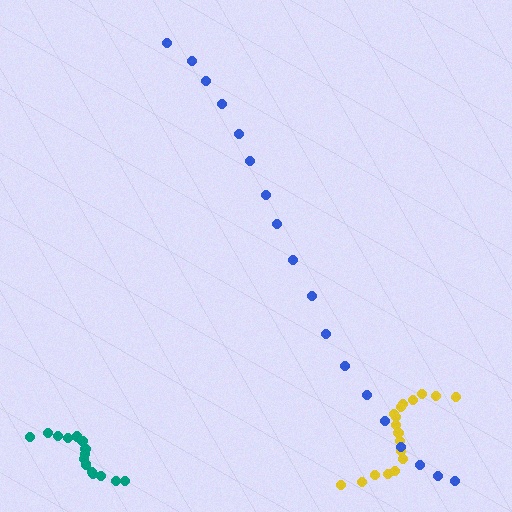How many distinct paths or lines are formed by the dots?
There are 3 distinct paths.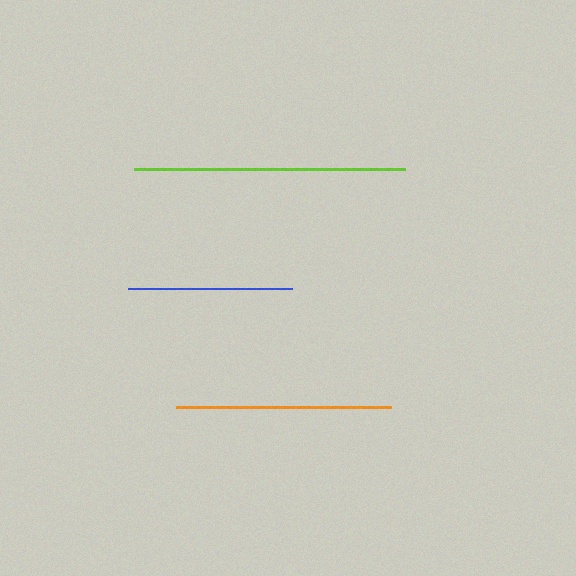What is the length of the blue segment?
The blue segment is approximately 163 pixels long.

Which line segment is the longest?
The lime line is the longest at approximately 270 pixels.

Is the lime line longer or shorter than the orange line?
The lime line is longer than the orange line.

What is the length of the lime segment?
The lime segment is approximately 270 pixels long.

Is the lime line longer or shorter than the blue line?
The lime line is longer than the blue line.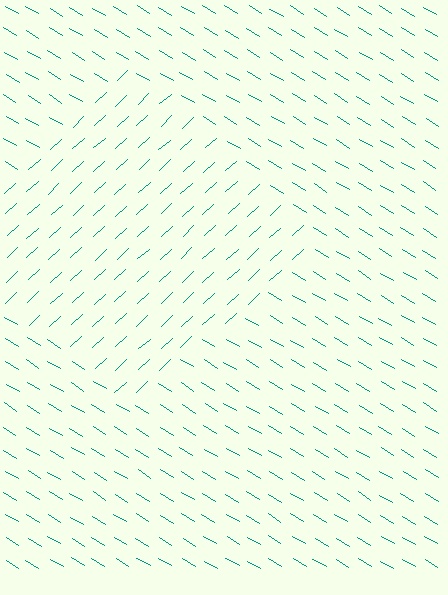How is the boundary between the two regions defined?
The boundary is defined purely by a change in line orientation (approximately 74 degrees difference). All lines are the same color and thickness.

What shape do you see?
I see a diamond.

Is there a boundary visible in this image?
Yes, there is a texture boundary formed by a change in line orientation.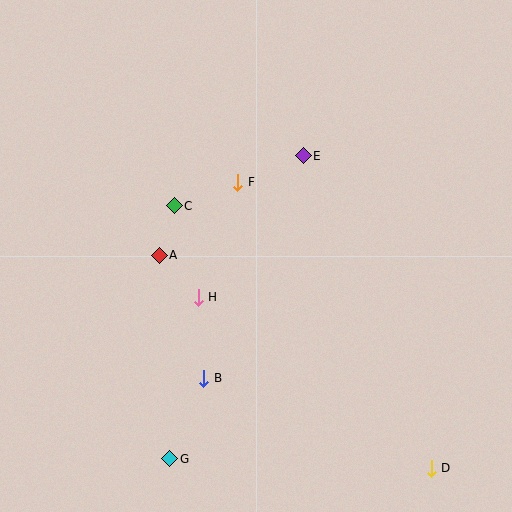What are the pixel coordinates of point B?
Point B is at (204, 378).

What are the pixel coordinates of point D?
Point D is at (431, 468).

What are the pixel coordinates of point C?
Point C is at (174, 206).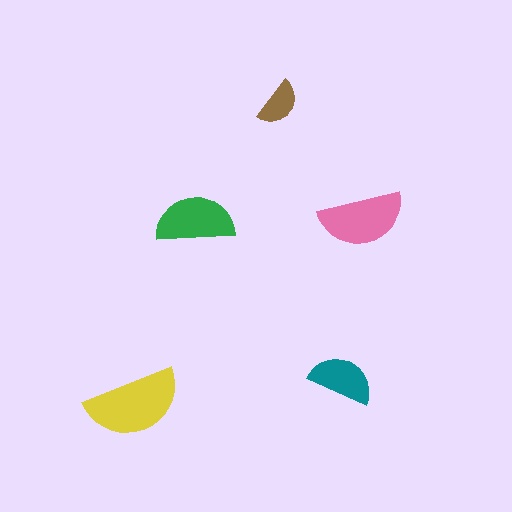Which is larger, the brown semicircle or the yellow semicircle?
The yellow one.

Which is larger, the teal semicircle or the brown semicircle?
The teal one.